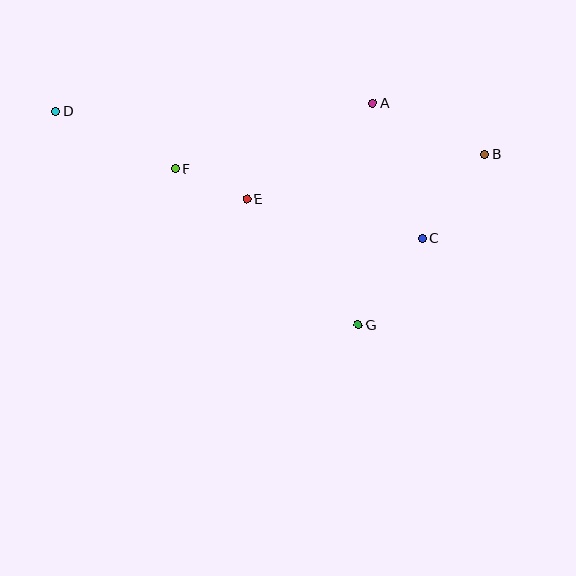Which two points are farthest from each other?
Points B and D are farthest from each other.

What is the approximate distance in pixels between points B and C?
The distance between B and C is approximately 104 pixels.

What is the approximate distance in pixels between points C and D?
The distance between C and D is approximately 388 pixels.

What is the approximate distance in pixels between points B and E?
The distance between B and E is approximately 242 pixels.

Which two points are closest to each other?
Points E and F are closest to each other.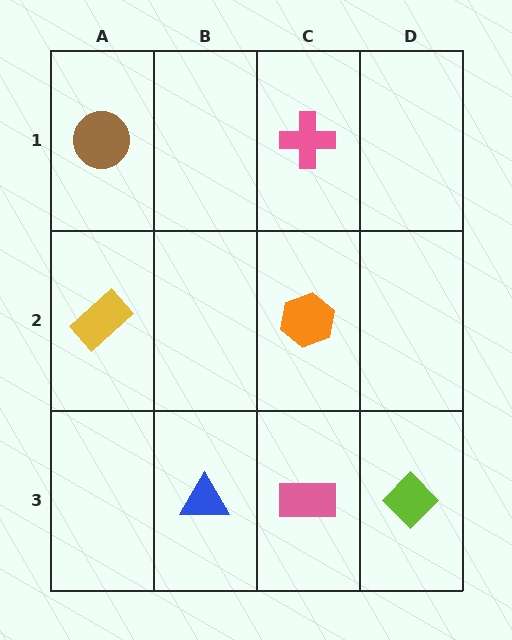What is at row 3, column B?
A blue triangle.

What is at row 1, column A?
A brown circle.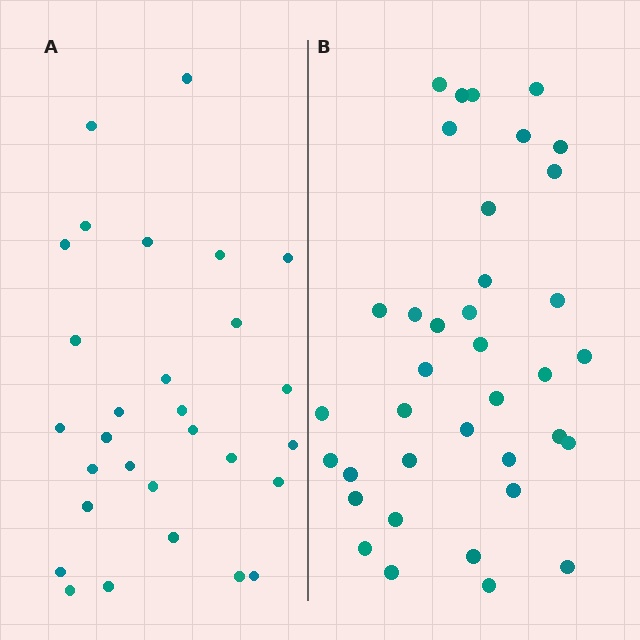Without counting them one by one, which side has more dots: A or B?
Region B (the right region) has more dots.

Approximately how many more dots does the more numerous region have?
Region B has roughly 8 or so more dots than region A.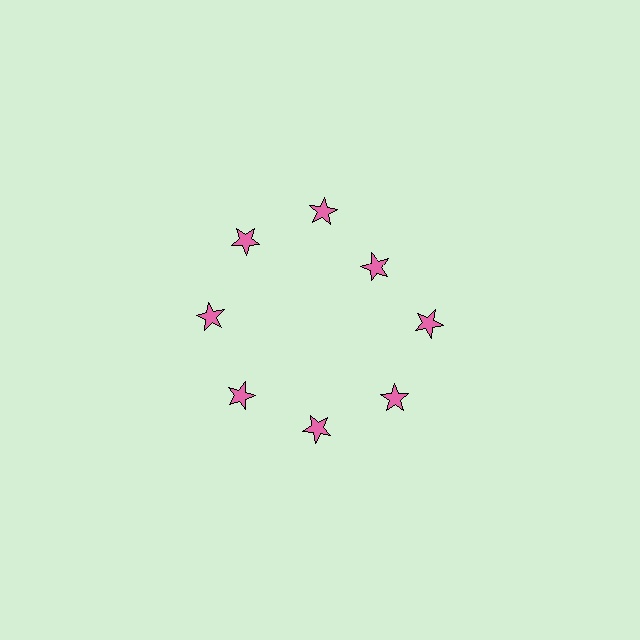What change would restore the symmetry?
The symmetry would be restored by moving it outward, back onto the ring so that all 8 stars sit at equal angles and equal distance from the center.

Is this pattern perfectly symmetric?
No. The 8 pink stars are arranged in a ring, but one element near the 2 o'clock position is pulled inward toward the center, breaking the 8-fold rotational symmetry.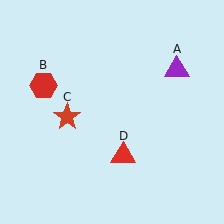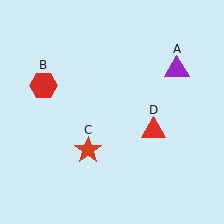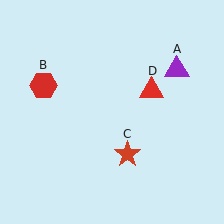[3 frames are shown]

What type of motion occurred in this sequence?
The red star (object C), red triangle (object D) rotated counterclockwise around the center of the scene.